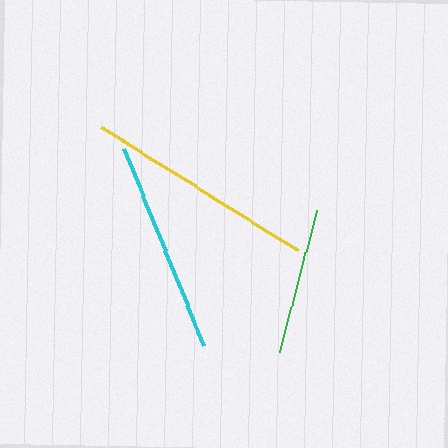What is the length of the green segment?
The green segment is approximately 147 pixels long.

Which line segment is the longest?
The yellow line is the longest at approximately 232 pixels.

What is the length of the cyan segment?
The cyan segment is approximately 212 pixels long.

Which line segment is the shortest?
The green line is the shortest at approximately 147 pixels.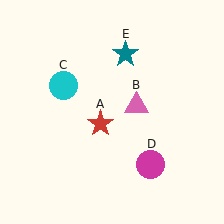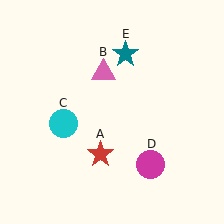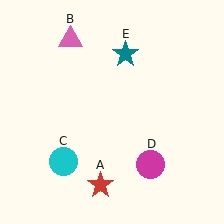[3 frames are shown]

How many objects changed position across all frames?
3 objects changed position: red star (object A), pink triangle (object B), cyan circle (object C).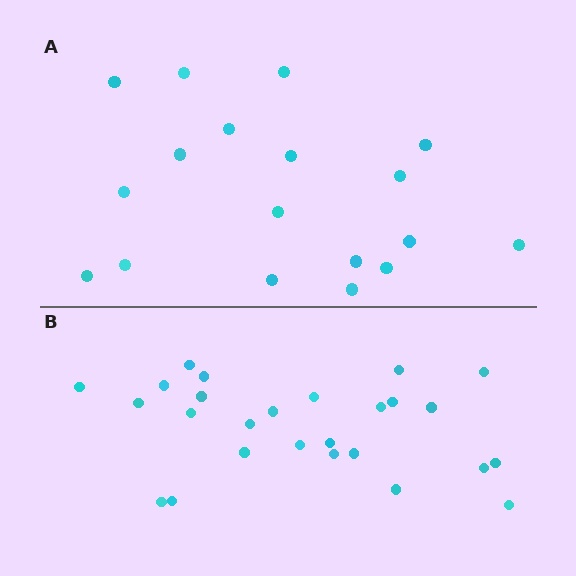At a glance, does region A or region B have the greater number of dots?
Region B (the bottom region) has more dots.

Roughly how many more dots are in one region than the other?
Region B has roughly 8 or so more dots than region A.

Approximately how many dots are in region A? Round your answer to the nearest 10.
About 20 dots. (The exact count is 18, which rounds to 20.)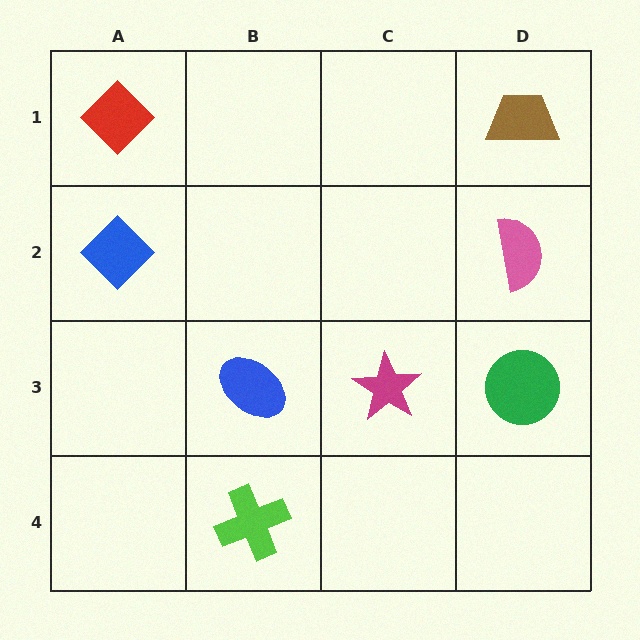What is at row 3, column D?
A green circle.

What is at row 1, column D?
A brown trapezoid.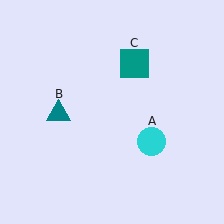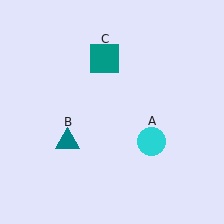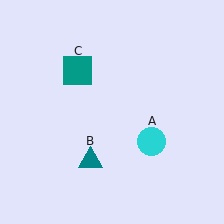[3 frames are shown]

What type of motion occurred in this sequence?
The teal triangle (object B), teal square (object C) rotated counterclockwise around the center of the scene.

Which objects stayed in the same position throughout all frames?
Cyan circle (object A) remained stationary.